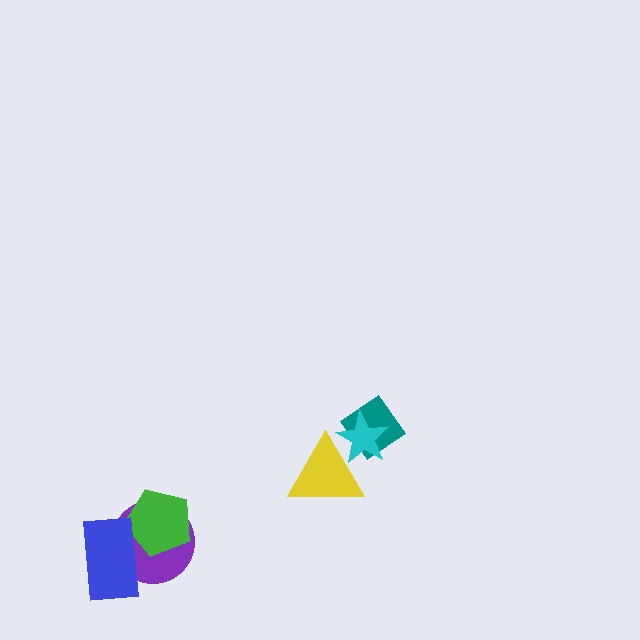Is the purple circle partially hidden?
Yes, it is partially covered by another shape.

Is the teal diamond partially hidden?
Yes, it is partially covered by another shape.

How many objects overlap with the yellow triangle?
2 objects overlap with the yellow triangle.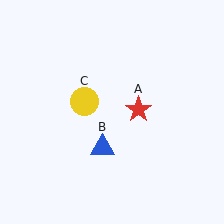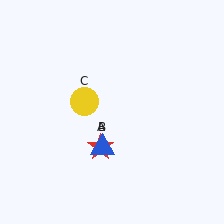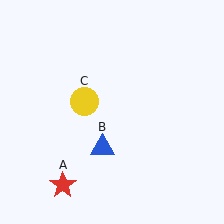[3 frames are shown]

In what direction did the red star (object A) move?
The red star (object A) moved down and to the left.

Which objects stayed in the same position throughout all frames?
Blue triangle (object B) and yellow circle (object C) remained stationary.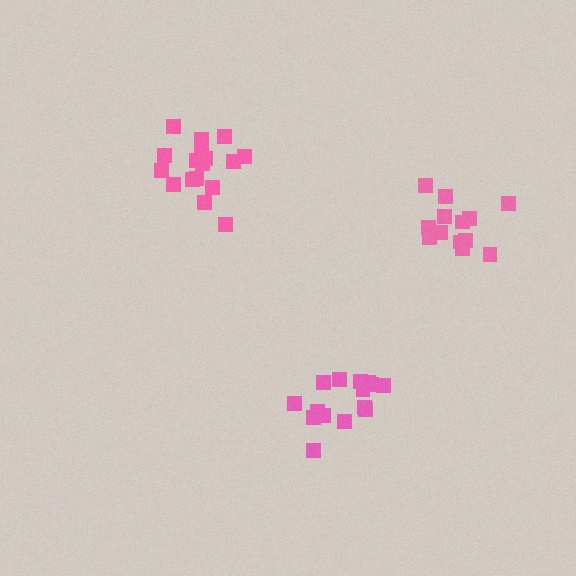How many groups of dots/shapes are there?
There are 3 groups.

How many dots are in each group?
Group 1: 15 dots, Group 2: 17 dots, Group 3: 13 dots (45 total).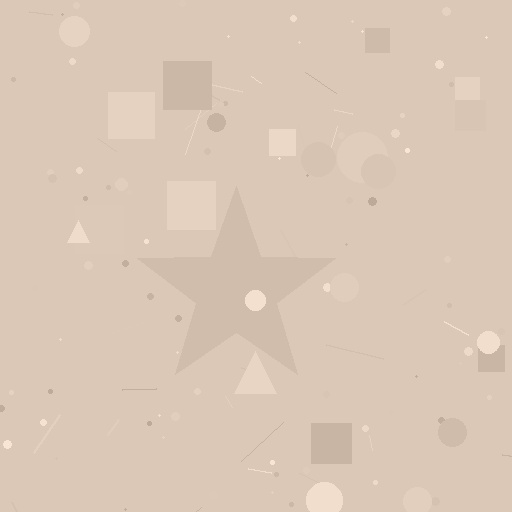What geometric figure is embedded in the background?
A star is embedded in the background.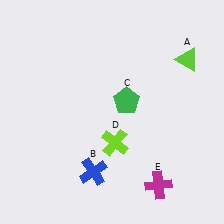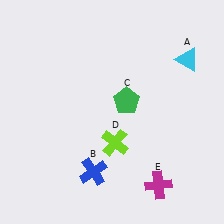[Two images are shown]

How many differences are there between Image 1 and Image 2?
There is 1 difference between the two images.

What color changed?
The triangle (A) changed from lime in Image 1 to cyan in Image 2.